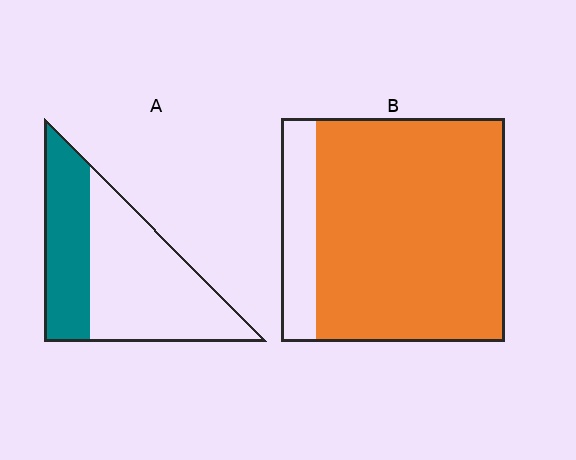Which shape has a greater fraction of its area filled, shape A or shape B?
Shape B.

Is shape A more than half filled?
No.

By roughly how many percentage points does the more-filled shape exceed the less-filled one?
By roughly 45 percentage points (B over A).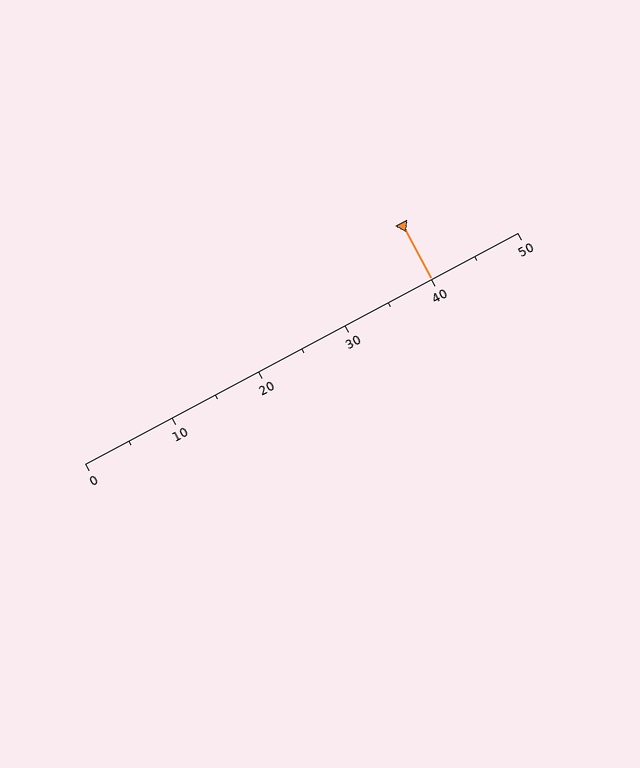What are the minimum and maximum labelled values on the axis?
The axis runs from 0 to 50.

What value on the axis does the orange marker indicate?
The marker indicates approximately 40.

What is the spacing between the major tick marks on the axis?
The major ticks are spaced 10 apart.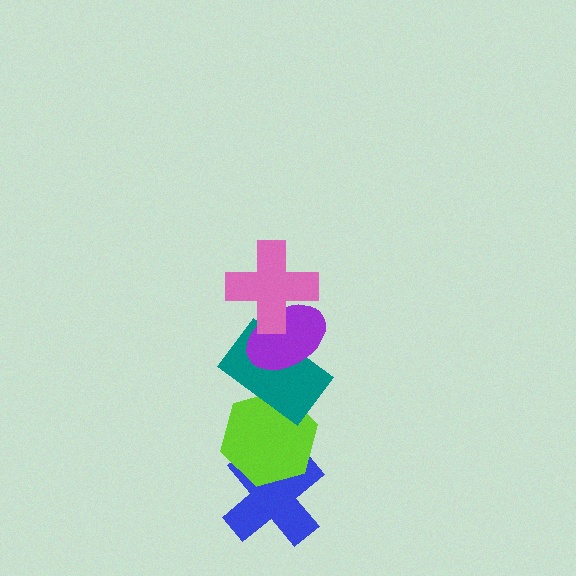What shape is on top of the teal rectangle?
The purple ellipse is on top of the teal rectangle.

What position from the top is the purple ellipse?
The purple ellipse is 2nd from the top.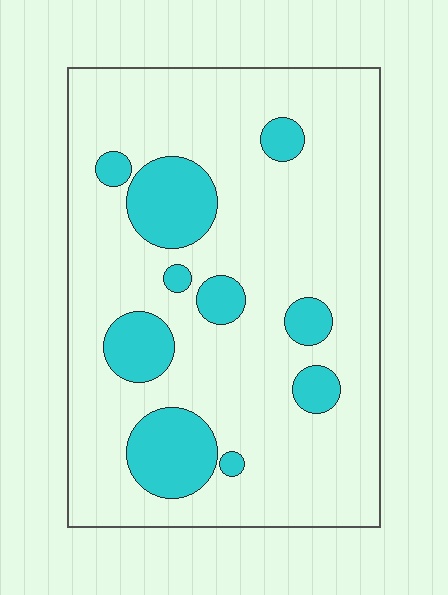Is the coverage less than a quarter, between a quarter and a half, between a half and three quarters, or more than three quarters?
Less than a quarter.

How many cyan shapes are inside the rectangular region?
10.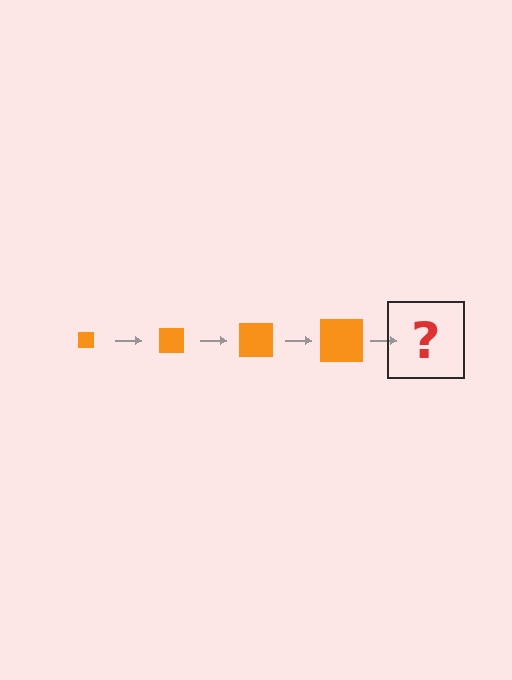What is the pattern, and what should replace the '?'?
The pattern is that the square gets progressively larger each step. The '?' should be an orange square, larger than the previous one.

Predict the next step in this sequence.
The next step is an orange square, larger than the previous one.